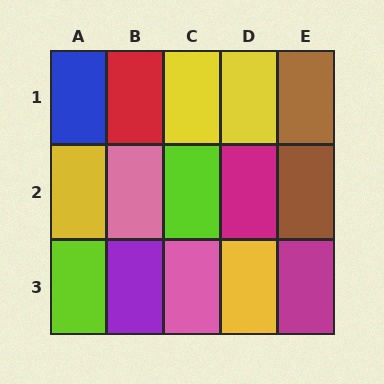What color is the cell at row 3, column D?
Yellow.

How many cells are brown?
2 cells are brown.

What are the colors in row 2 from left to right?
Yellow, pink, lime, magenta, brown.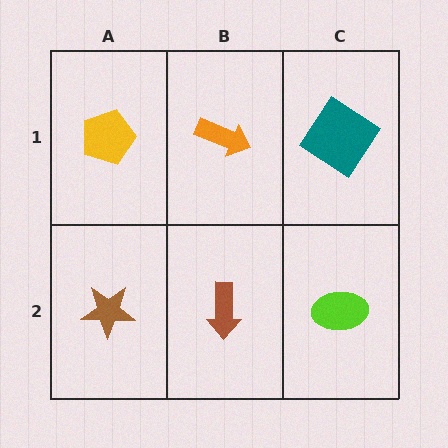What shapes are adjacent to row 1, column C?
A lime ellipse (row 2, column C), an orange arrow (row 1, column B).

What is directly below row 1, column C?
A lime ellipse.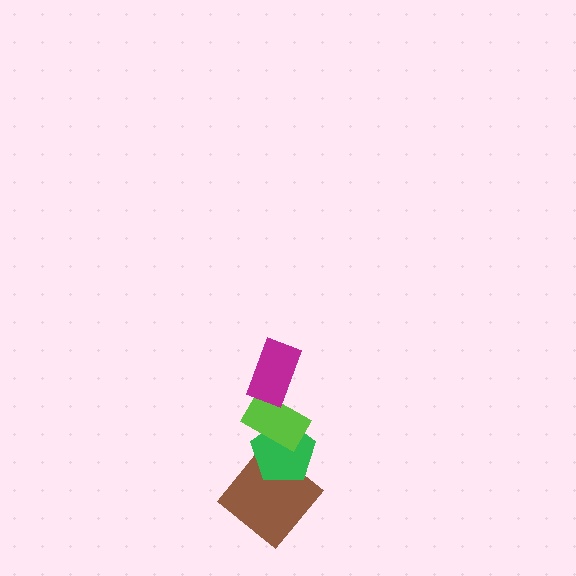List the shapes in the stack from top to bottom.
From top to bottom: the magenta rectangle, the lime rectangle, the green pentagon, the brown diamond.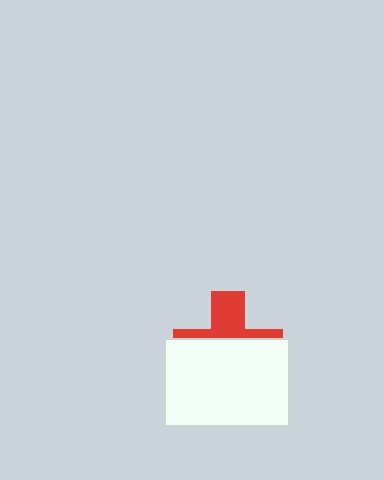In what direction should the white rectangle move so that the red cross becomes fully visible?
The white rectangle should move down. That is the shortest direction to clear the overlap and leave the red cross fully visible.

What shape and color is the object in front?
The object in front is a white rectangle.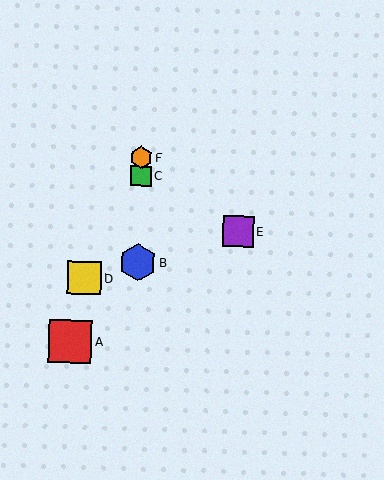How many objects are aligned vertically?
3 objects (B, C, F) are aligned vertically.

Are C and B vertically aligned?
Yes, both are at x≈141.